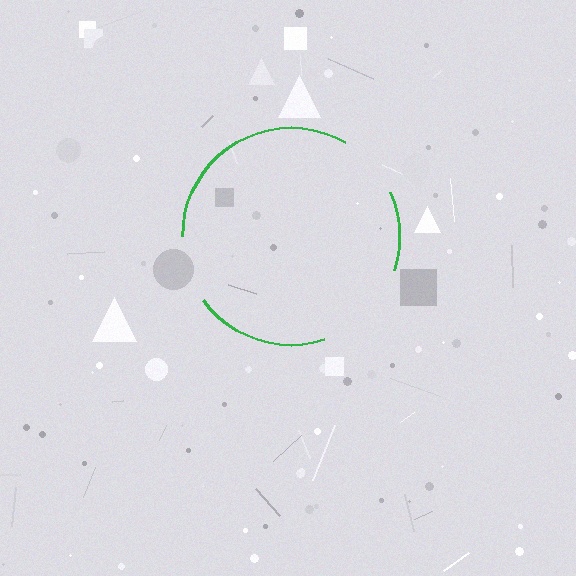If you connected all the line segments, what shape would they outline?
They would outline a circle.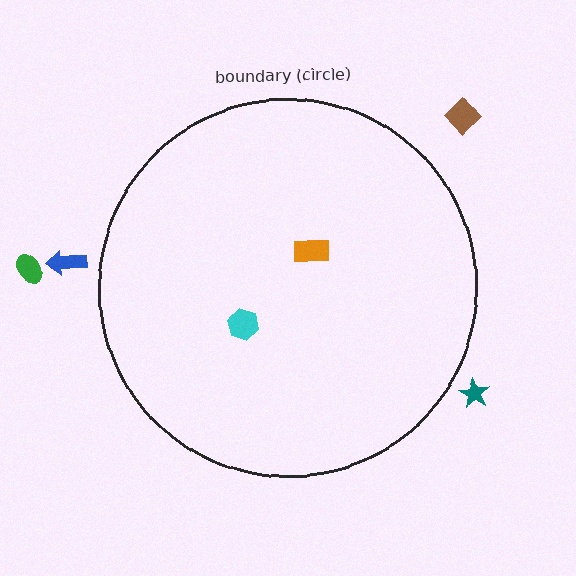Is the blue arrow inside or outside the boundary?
Outside.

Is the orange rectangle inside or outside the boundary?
Inside.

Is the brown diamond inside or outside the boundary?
Outside.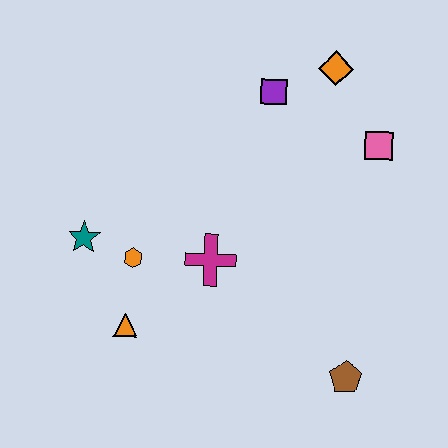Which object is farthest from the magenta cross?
The orange diamond is farthest from the magenta cross.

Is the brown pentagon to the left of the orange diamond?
No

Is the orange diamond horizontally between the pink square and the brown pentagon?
No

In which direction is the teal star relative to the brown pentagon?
The teal star is to the left of the brown pentagon.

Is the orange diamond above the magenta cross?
Yes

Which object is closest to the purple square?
The orange diamond is closest to the purple square.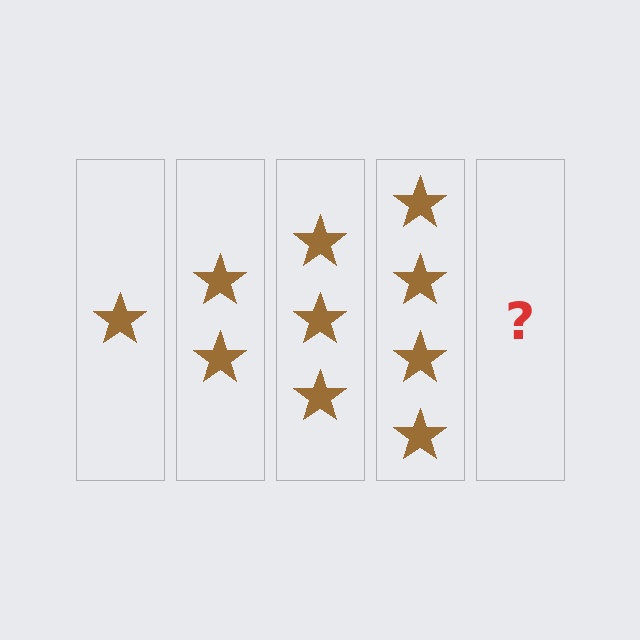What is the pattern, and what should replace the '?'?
The pattern is that each step adds one more star. The '?' should be 5 stars.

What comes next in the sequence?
The next element should be 5 stars.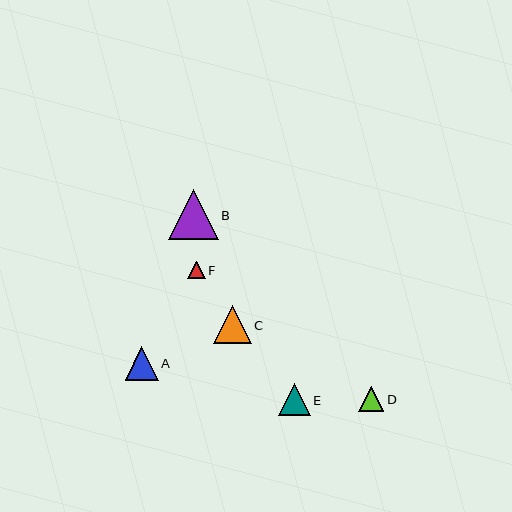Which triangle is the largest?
Triangle B is the largest with a size of approximately 50 pixels.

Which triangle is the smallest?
Triangle F is the smallest with a size of approximately 18 pixels.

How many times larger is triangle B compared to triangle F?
Triangle B is approximately 2.8 times the size of triangle F.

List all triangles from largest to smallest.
From largest to smallest: B, C, A, E, D, F.